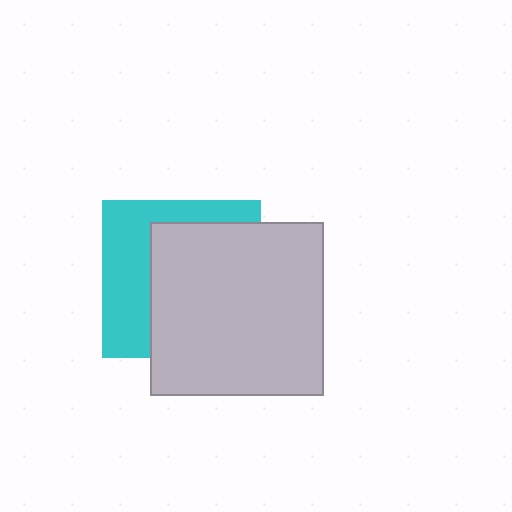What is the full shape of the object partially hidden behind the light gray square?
The partially hidden object is a cyan square.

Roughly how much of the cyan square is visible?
A small part of it is visible (roughly 40%).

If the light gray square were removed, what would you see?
You would see the complete cyan square.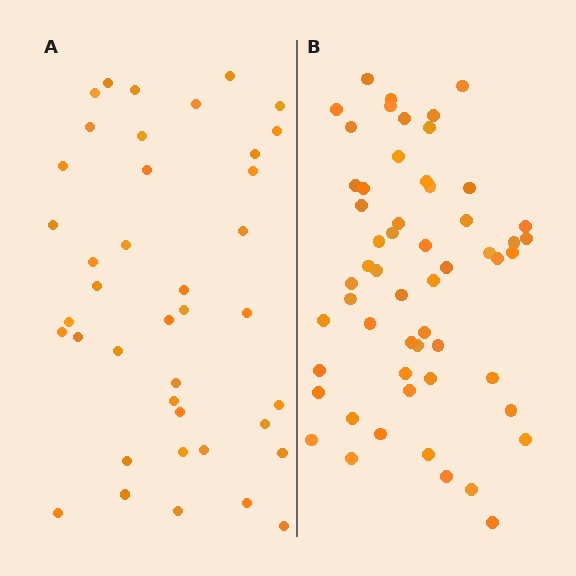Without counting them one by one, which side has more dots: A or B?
Region B (the right region) has more dots.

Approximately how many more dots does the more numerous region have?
Region B has approximately 15 more dots than region A.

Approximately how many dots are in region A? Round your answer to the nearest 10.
About 40 dots.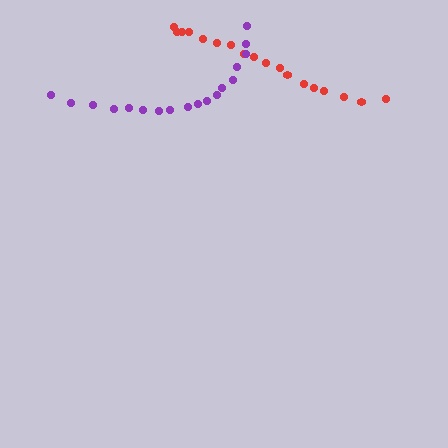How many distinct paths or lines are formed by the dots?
There are 2 distinct paths.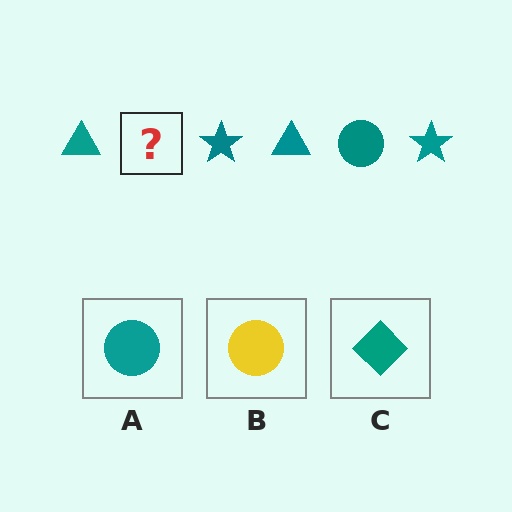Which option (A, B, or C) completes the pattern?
A.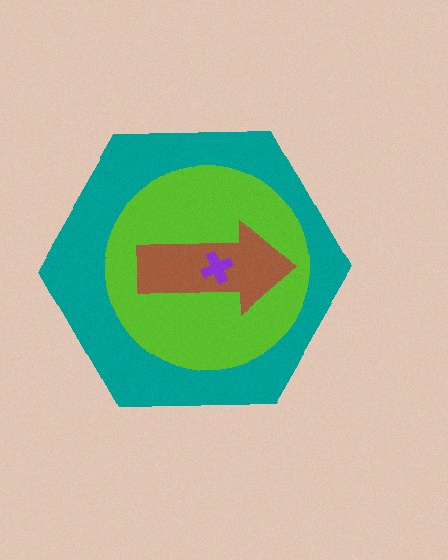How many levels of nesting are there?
4.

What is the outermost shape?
The teal hexagon.